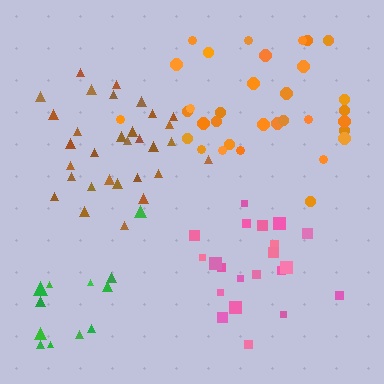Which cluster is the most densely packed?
Brown.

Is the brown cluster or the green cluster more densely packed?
Brown.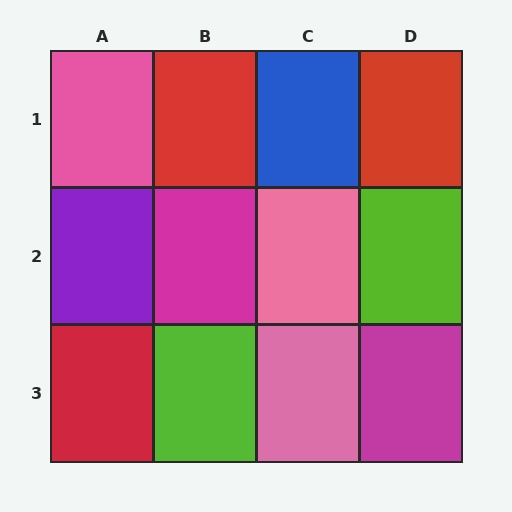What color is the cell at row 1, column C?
Blue.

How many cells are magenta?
2 cells are magenta.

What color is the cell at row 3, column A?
Red.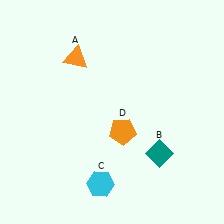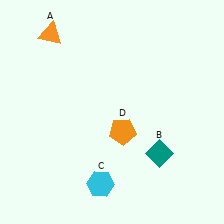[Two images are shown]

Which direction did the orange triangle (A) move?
The orange triangle (A) moved left.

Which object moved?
The orange triangle (A) moved left.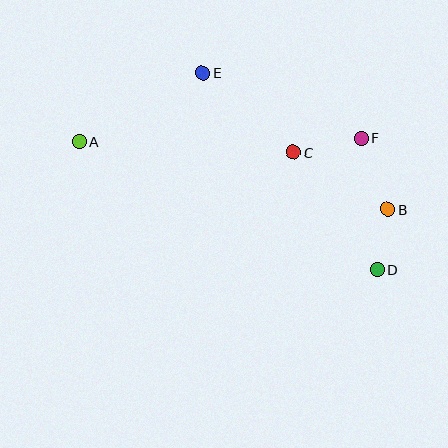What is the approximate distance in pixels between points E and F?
The distance between E and F is approximately 171 pixels.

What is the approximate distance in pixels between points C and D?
The distance between C and D is approximately 144 pixels.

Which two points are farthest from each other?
Points A and D are farthest from each other.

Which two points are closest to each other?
Points B and D are closest to each other.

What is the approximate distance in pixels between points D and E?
The distance between D and E is approximately 263 pixels.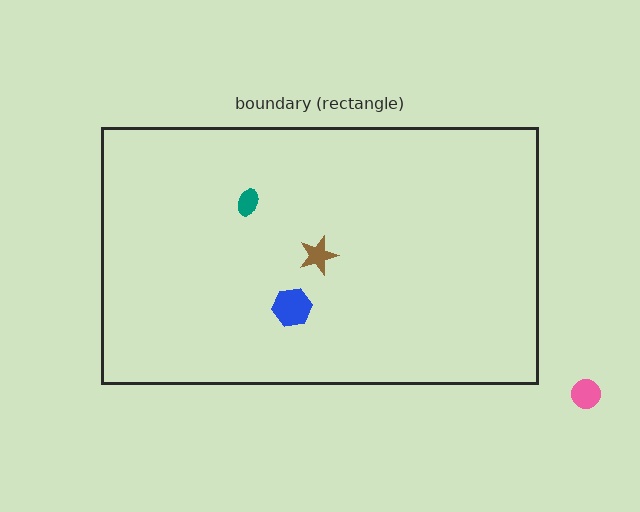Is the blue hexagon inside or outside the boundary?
Inside.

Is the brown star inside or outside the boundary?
Inside.